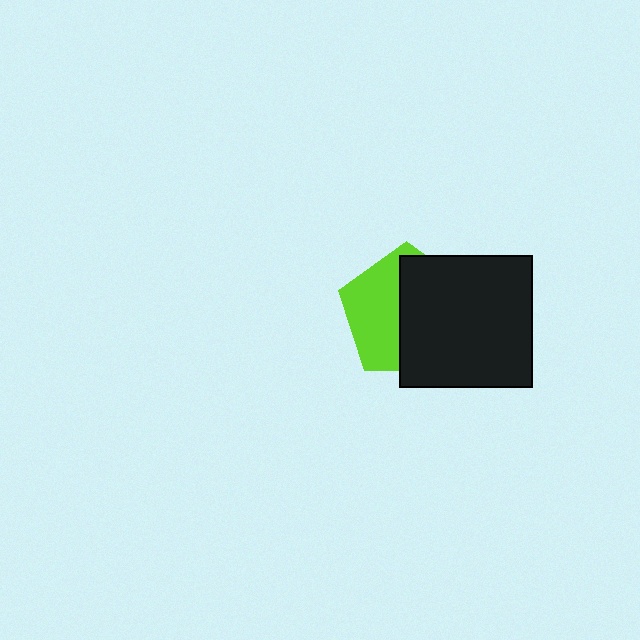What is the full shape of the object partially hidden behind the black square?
The partially hidden object is a lime pentagon.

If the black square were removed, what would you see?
You would see the complete lime pentagon.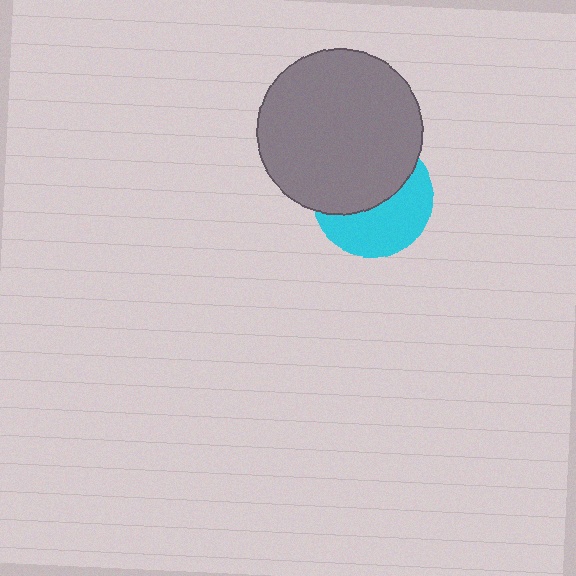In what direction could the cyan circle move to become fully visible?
The cyan circle could move down. That would shift it out from behind the gray circle entirely.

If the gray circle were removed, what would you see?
You would see the complete cyan circle.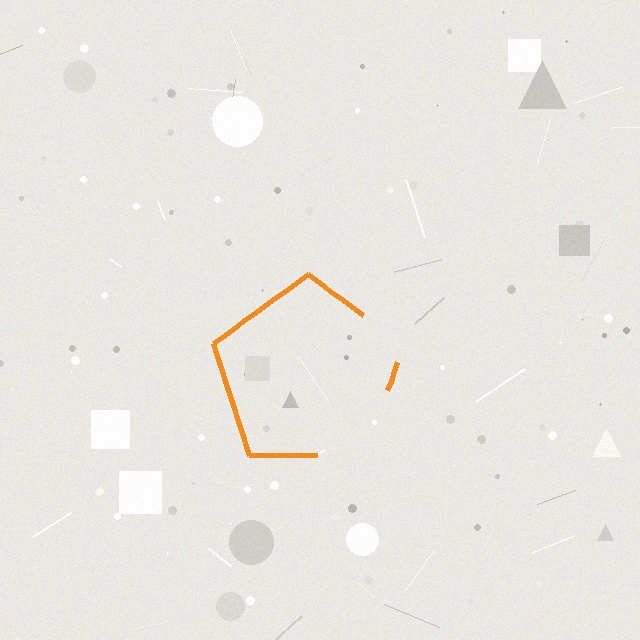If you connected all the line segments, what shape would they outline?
They would outline a pentagon.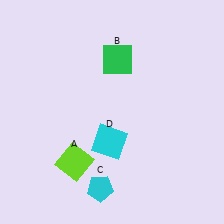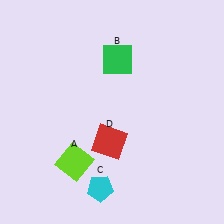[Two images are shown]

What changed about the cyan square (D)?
In Image 1, D is cyan. In Image 2, it changed to red.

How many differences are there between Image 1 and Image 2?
There is 1 difference between the two images.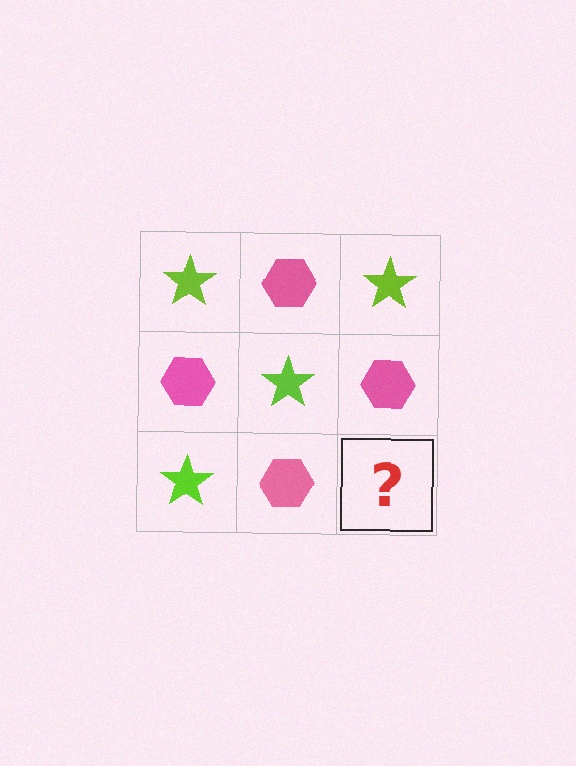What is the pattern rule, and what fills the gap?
The rule is that it alternates lime star and pink hexagon in a checkerboard pattern. The gap should be filled with a lime star.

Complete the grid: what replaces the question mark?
The question mark should be replaced with a lime star.